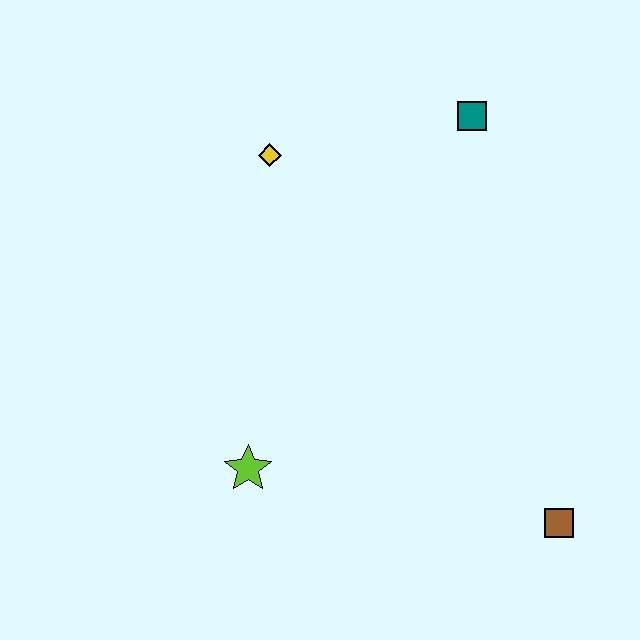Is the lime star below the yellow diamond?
Yes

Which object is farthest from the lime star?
The teal square is farthest from the lime star.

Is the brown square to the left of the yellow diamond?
No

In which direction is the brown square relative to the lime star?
The brown square is to the right of the lime star.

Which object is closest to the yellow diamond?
The teal square is closest to the yellow diamond.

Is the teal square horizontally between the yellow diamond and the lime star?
No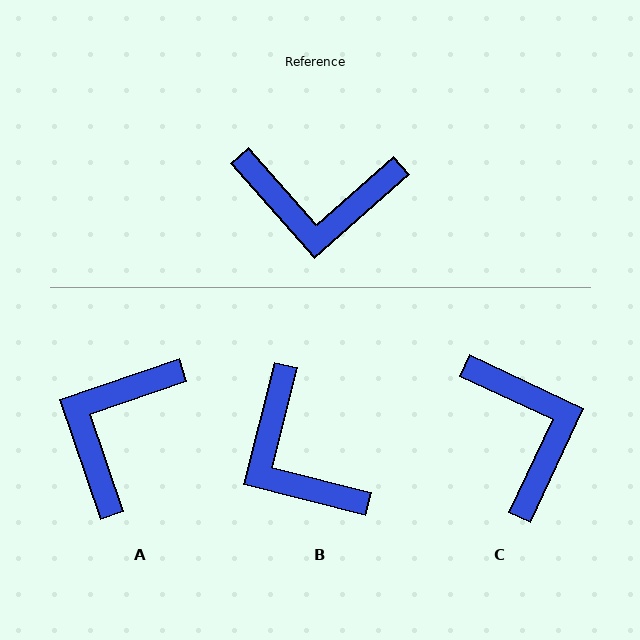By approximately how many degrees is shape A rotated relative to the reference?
Approximately 112 degrees clockwise.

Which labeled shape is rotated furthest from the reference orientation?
C, about 114 degrees away.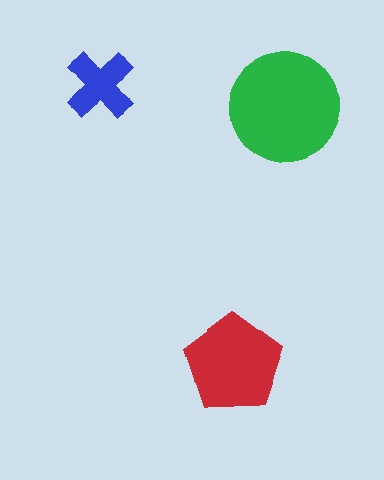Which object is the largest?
The green circle.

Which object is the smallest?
The blue cross.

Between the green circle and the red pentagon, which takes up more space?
The green circle.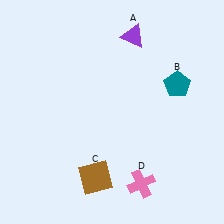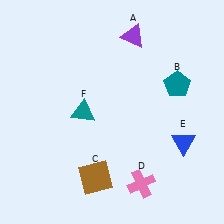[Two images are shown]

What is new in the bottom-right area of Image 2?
A blue triangle (E) was added in the bottom-right area of Image 2.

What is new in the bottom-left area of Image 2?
A teal triangle (F) was added in the bottom-left area of Image 2.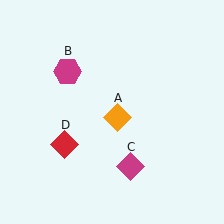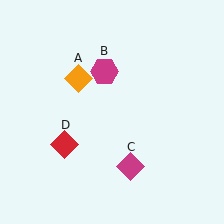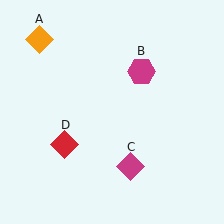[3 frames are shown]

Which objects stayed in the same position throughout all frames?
Magenta diamond (object C) and red diamond (object D) remained stationary.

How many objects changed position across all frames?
2 objects changed position: orange diamond (object A), magenta hexagon (object B).